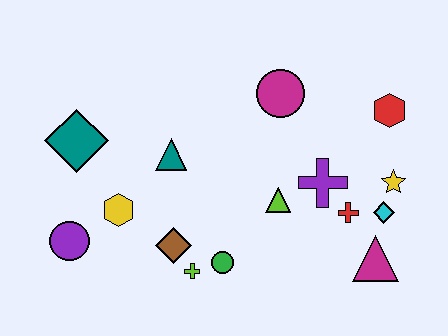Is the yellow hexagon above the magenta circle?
No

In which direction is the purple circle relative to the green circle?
The purple circle is to the left of the green circle.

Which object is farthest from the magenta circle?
The purple circle is farthest from the magenta circle.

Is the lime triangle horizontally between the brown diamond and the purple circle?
No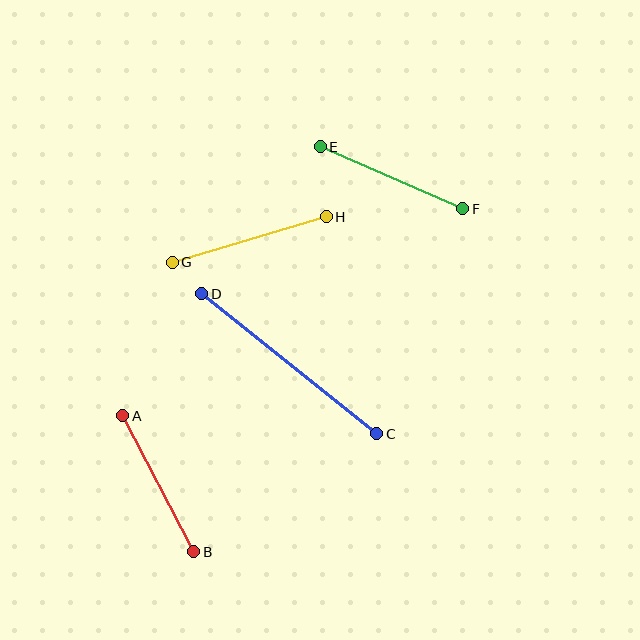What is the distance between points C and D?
The distance is approximately 224 pixels.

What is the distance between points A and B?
The distance is approximately 153 pixels.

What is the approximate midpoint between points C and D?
The midpoint is at approximately (289, 364) pixels.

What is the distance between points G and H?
The distance is approximately 161 pixels.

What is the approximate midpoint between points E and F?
The midpoint is at approximately (392, 178) pixels.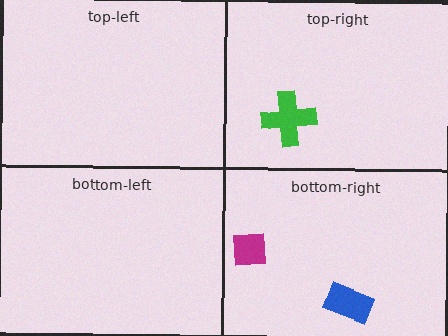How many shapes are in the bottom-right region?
2.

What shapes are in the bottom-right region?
The magenta square, the blue rectangle.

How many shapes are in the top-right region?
1.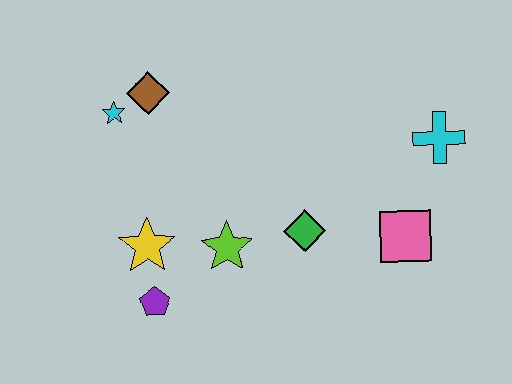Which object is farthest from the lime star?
The cyan cross is farthest from the lime star.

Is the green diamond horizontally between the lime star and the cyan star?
No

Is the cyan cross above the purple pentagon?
Yes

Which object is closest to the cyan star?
The brown diamond is closest to the cyan star.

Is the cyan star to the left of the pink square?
Yes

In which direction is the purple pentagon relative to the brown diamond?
The purple pentagon is below the brown diamond.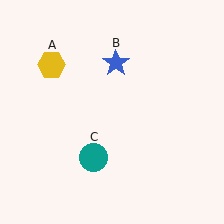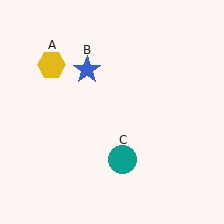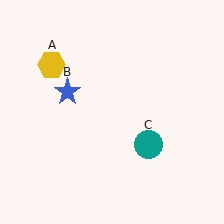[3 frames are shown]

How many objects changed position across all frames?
2 objects changed position: blue star (object B), teal circle (object C).